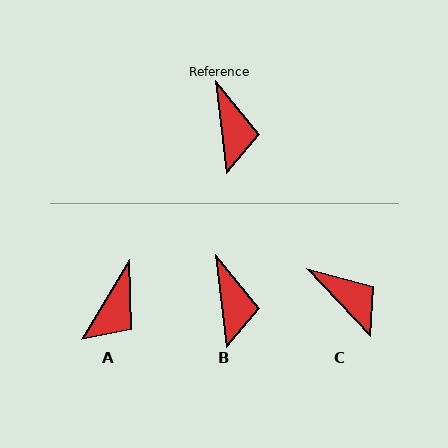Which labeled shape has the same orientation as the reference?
B.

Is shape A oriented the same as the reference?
No, it is off by about 38 degrees.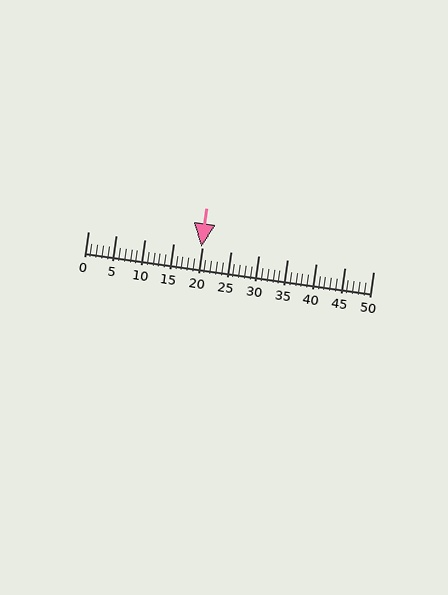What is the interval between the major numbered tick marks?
The major tick marks are spaced 5 units apart.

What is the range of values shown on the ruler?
The ruler shows values from 0 to 50.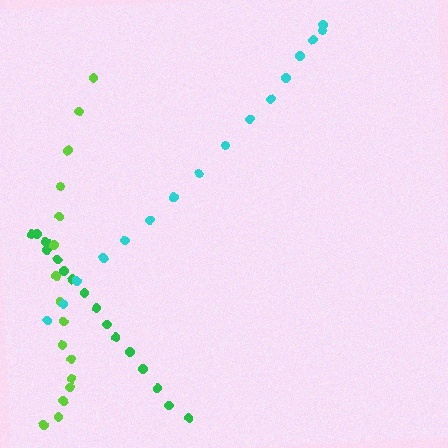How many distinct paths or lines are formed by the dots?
There are 3 distinct paths.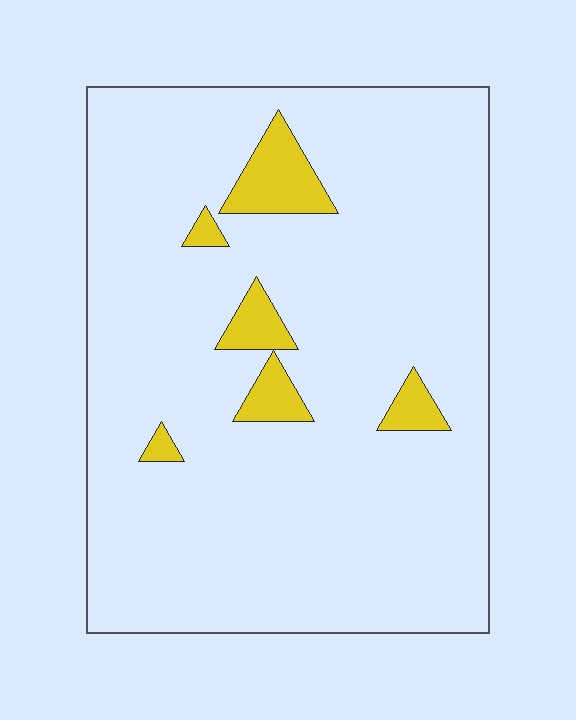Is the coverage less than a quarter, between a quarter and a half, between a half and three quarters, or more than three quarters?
Less than a quarter.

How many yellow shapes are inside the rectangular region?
6.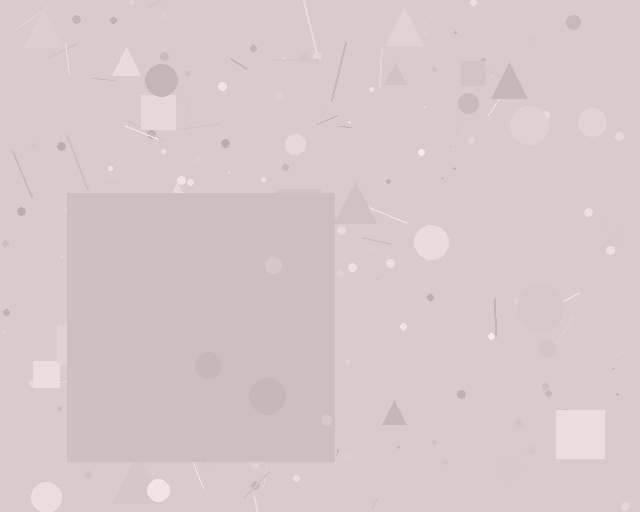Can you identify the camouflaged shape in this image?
The camouflaged shape is a square.